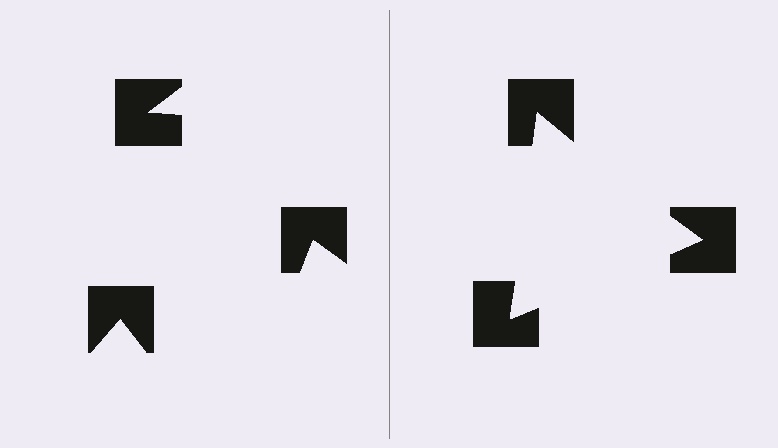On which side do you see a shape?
An illusory triangle appears on the right side. On the left side the wedge cuts are rotated, so no coherent shape forms.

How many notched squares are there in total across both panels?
6 — 3 on each side.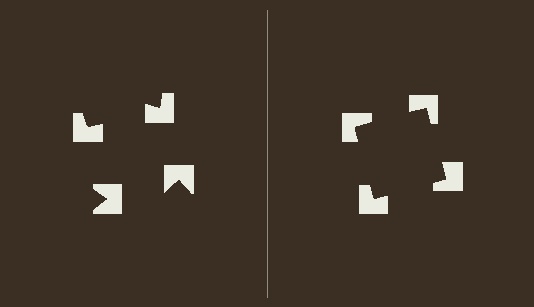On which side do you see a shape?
An illusory square appears on the right side. On the left side the wedge cuts are rotated, so no coherent shape forms.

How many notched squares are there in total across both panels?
8 — 4 on each side.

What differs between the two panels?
The notched squares are positioned identically on both sides; only the wedge orientations differ. On the right they align to a square; on the left they are misaligned.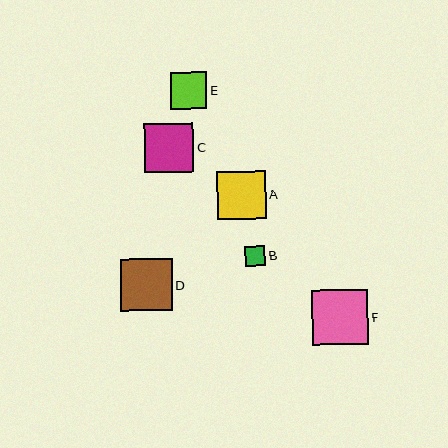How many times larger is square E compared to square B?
Square E is approximately 1.8 times the size of square B.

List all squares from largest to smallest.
From largest to smallest: F, D, C, A, E, B.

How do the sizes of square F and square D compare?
Square F and square D are approximately the same size.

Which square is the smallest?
Square B is the smallest with a size of approximately 20 pixels.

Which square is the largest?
Square F is the largest with a size of approximately 56 pixels.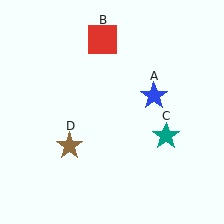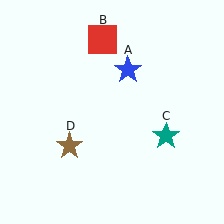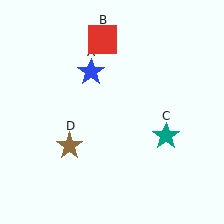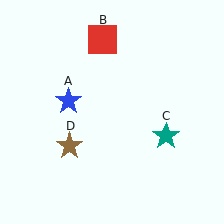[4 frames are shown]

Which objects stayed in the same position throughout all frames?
Red square (object B) and teal star (object C) and brown star (object D) remained stationary.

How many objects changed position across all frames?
1 object changed position: blue star (object A).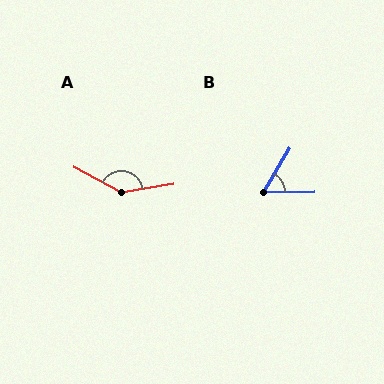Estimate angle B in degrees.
Approximately 59 degrees.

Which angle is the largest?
A, at approximately 143 degrees.